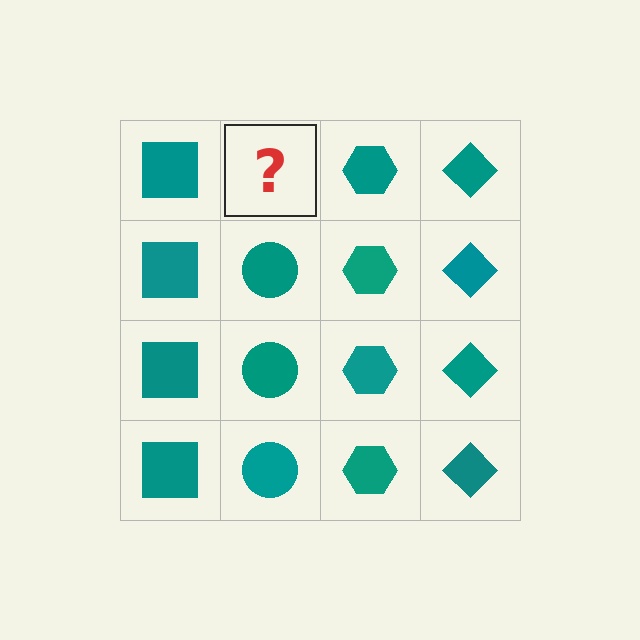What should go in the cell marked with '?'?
The missing cell should contain a teal circle.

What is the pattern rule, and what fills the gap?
The rule is that each column has a consistent shape. The gap should be filled with a teal circle.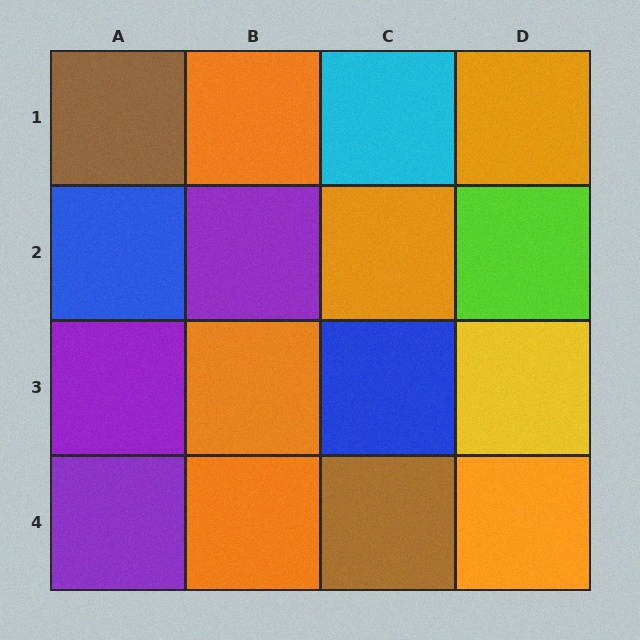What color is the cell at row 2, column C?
Orange.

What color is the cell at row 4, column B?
Orange.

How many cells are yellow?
1 cell is yellow.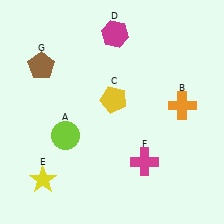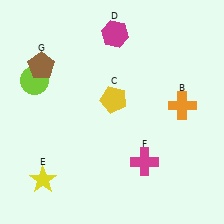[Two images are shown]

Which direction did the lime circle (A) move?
The lime circle (A) moved up.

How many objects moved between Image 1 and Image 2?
1 object moved between the two images.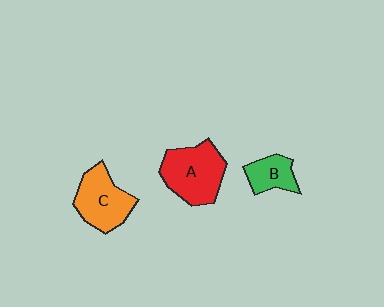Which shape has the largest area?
Shape A (red).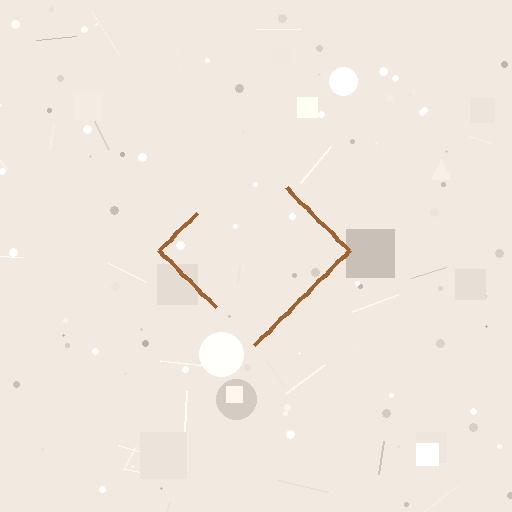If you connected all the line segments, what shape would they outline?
They would outline a diamond.